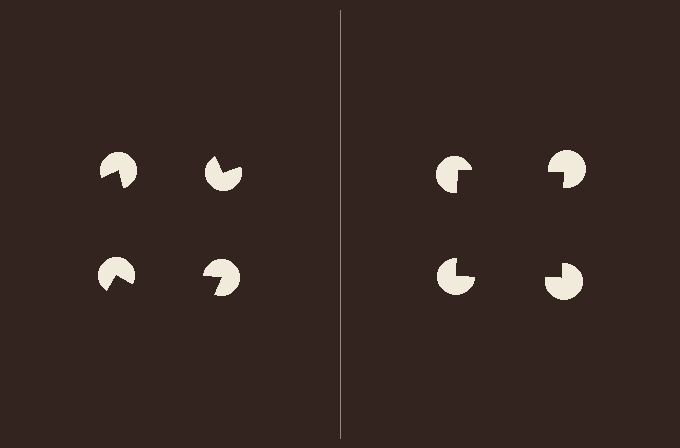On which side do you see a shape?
An illusory square appears on the right side. On the left side the wedge cuts are rotated, so no coherent shape forms.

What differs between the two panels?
The pac-man discs are positioned identically on both sides; only the wedge orientations differ. On the right they align to a square; on the left they are misaligned.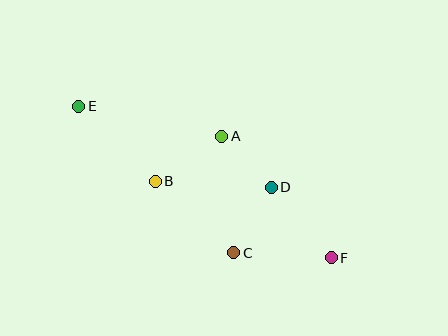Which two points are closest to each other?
Points A and D are closest to each other.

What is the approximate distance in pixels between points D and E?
The distance between D and E is approximately 209 pixels.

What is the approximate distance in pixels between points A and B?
The distance between A and B is approximately 80 pixels.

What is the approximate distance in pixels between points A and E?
The distance between A and E is approximately 146 pixels.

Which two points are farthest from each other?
Points E and F are farthest from each other.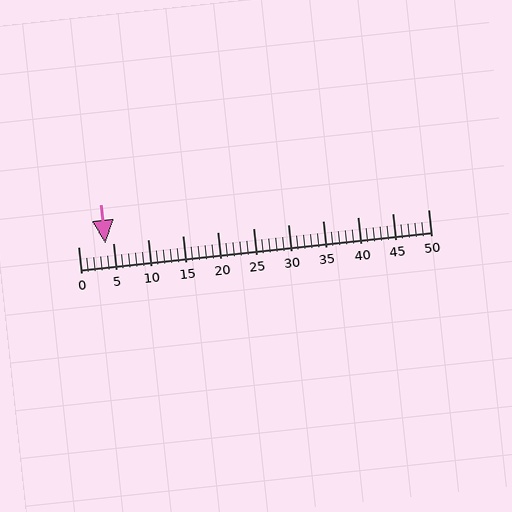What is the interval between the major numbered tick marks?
The major tick marks are spaced 5 units apart.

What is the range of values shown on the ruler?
The ruler shows values from 0 to 50.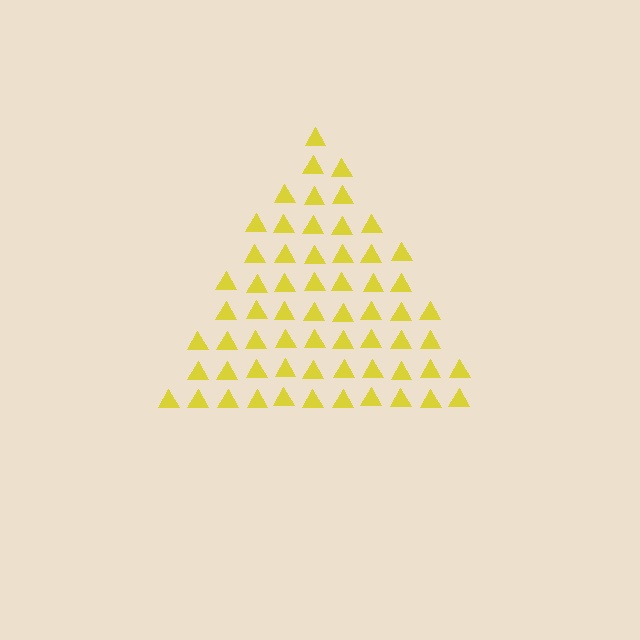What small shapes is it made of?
It is made of small triangles.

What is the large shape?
The large shape is a triangle.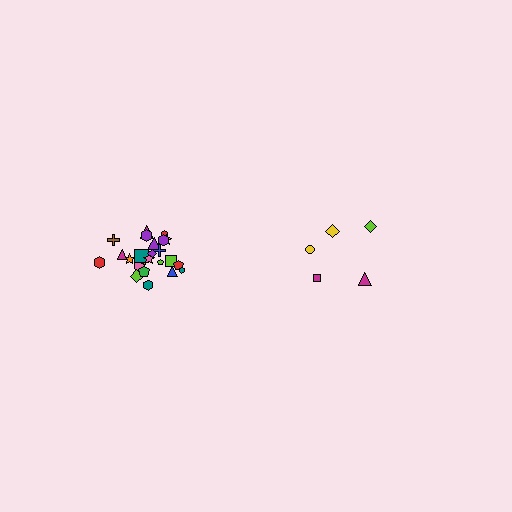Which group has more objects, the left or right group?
The left group.